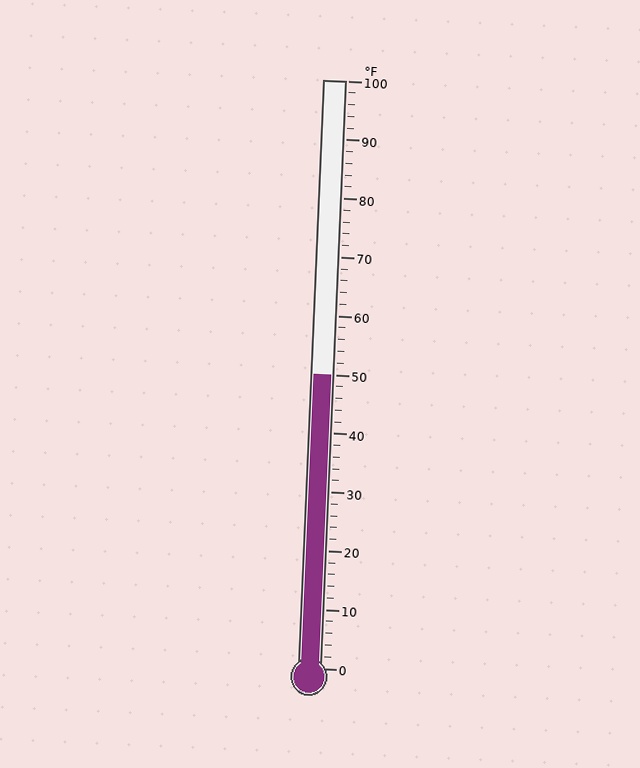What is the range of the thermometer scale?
The thermometer scale ranges from 0°F to 100°F.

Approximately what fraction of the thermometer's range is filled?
The thermometer is filled to approximately 50% of its range.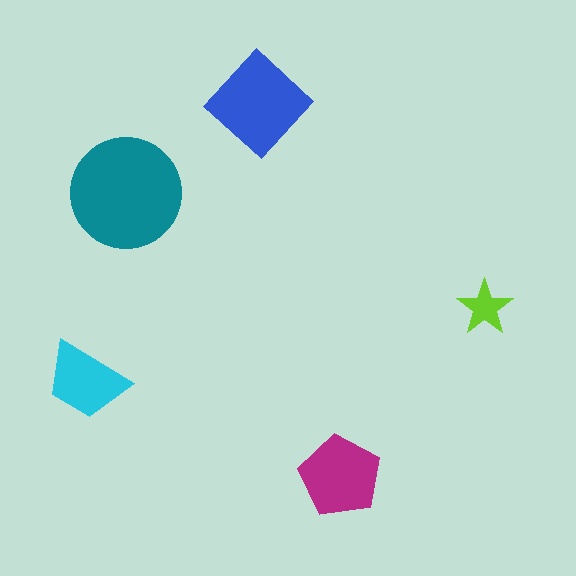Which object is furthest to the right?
The lime star is rightmost.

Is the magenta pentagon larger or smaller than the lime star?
Larger.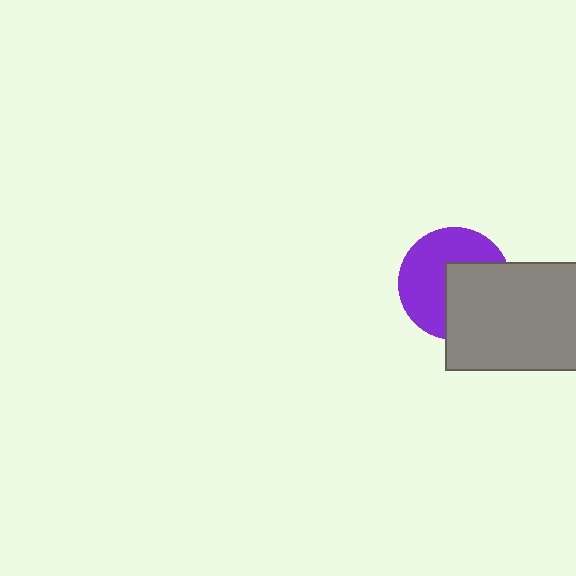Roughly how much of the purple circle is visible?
About half of it is visible (roughly 56%).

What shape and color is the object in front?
The object in front is a gray rectangle.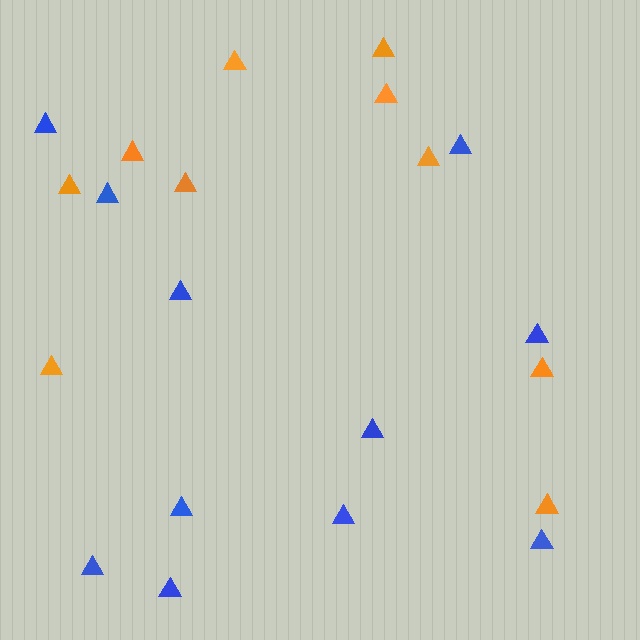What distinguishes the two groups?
There are 2 groups: one group of orange triangles (10) and one group of blue triangles (11).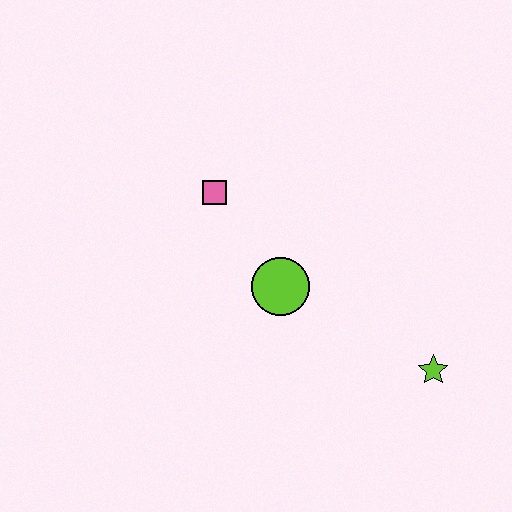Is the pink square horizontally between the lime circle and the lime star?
No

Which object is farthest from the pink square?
The lime star is farthest from the pink square.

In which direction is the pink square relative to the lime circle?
The pink square is above the lime circle.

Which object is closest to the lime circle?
The pink square is closest to the lime circle.